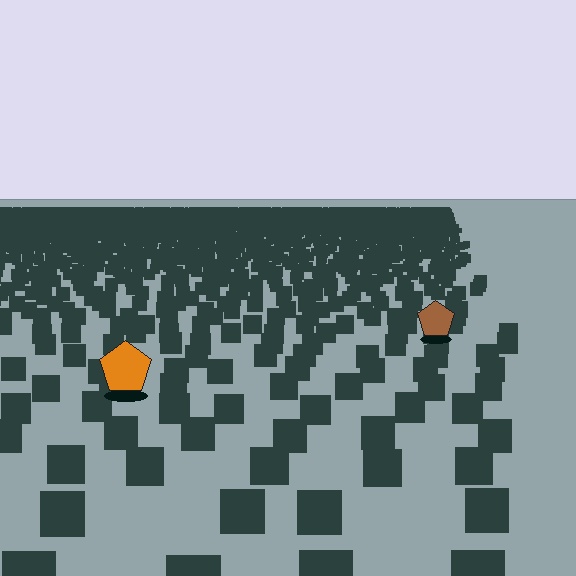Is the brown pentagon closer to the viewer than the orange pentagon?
No. The orange pentagon is closer — you can tell from the texture gradient: the ground texture is coarser near it.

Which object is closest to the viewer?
The orange pentagon is closest. The texture marks near it are larger and more spread out.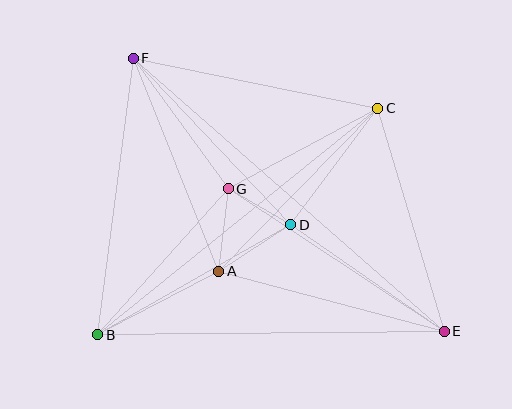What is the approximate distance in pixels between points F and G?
The distance between F and G is approximately 161 pixels.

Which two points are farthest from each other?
Points E and F are farthest from each other.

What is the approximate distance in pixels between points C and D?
The distance between C and D is approximately 146 pixels.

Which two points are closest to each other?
Points D and G are closest to each other.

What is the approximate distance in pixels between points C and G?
The distance between C and G is approximately 170 pixels.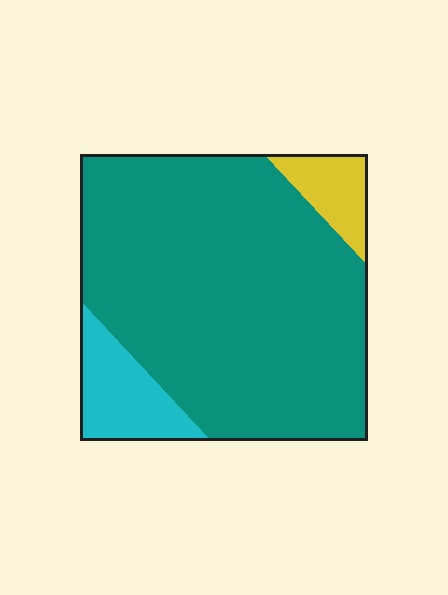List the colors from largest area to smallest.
From largest to smallest: teal, cyan, yellow.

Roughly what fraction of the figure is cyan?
Cyan takes up less than a quarter of the figure.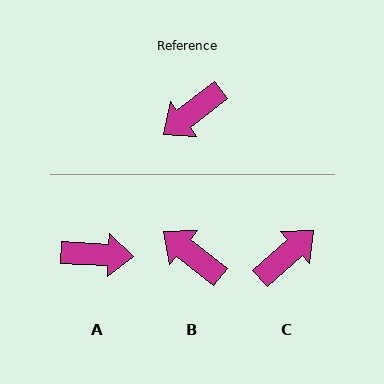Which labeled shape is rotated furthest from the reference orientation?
C, about 176 degrees away.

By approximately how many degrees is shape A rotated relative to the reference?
Approximately 139 degrees counter-clockwise.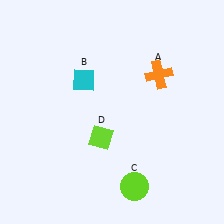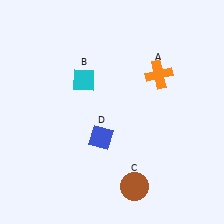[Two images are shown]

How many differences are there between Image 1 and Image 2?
There are 2 differences between the two images.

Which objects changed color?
C changed from lime to brown. D changed from lime to blue.